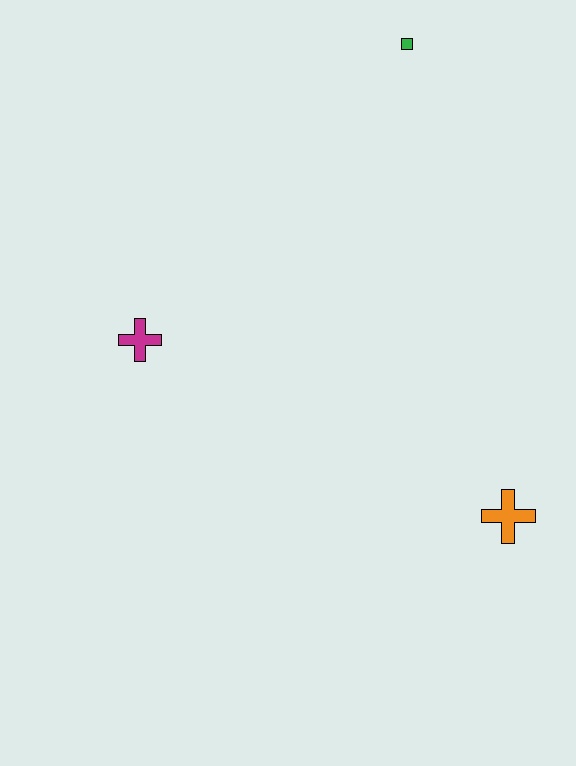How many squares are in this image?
There is 1 square.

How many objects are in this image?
There are 3 objects.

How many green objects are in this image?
There is 1 green object.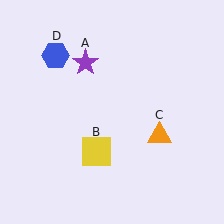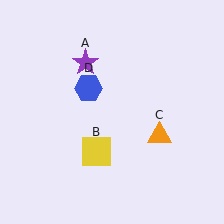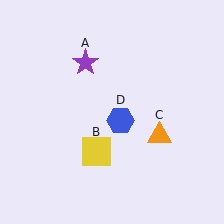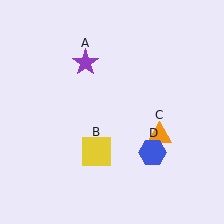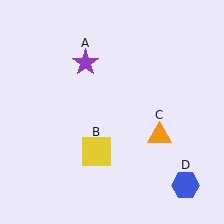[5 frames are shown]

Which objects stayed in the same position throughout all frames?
Purple star (object A) and yellow square (object B) and orange triangle (object C) remained stationary.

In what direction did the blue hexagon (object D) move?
The blue hexagon (object D) moved down and to the right.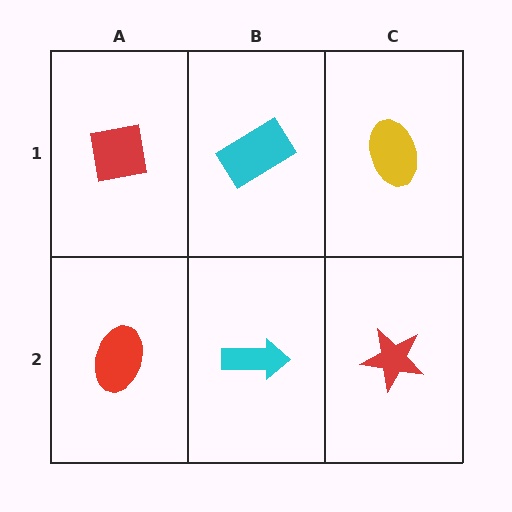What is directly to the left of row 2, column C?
A cyan arrow.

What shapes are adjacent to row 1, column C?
A red star (row 2, column C), a cyan rectangle (row 1, column B).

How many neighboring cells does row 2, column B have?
3.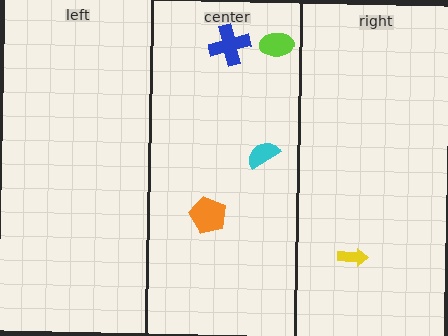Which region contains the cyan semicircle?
The center region.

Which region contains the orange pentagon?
The center region.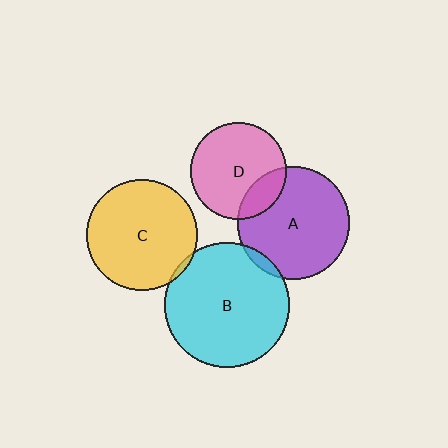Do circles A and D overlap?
Yes.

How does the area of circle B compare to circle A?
Approximately 1.2 times.